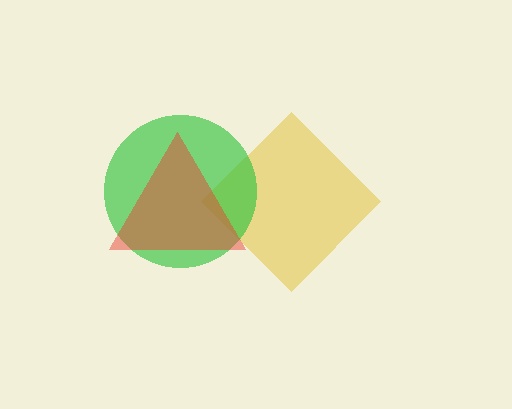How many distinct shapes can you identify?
There are 3 distinct shapes: a yellow diamond, a green circle, a red triangle.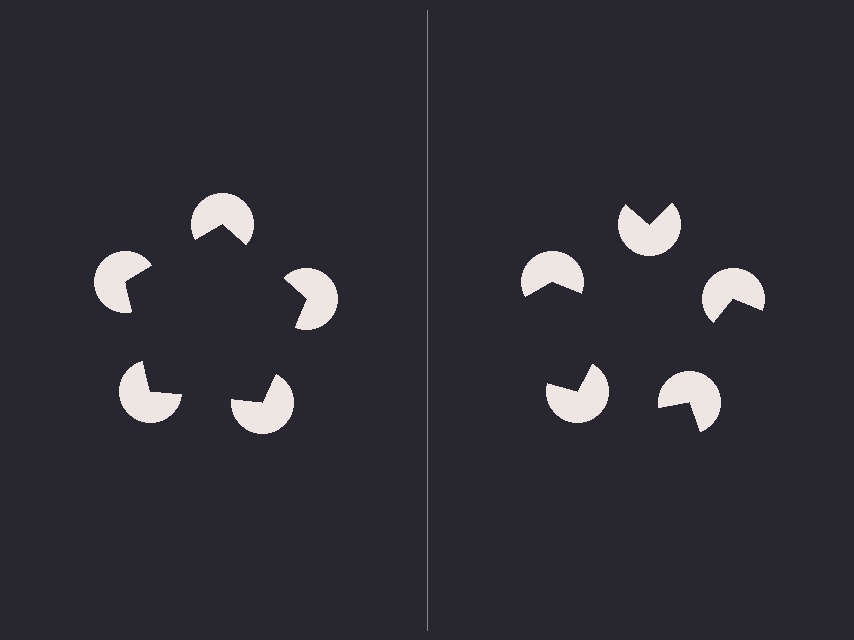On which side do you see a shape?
An illusory pentagon appears on the left side. On the right side the wedge cuts are rotated, so no coherent shape forms.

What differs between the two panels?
The pac-man discs are positioned identically on both sides; only the wedge orientations differ. On the left they align to a pentagon; on the right they are misaligned.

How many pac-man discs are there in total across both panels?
10 — 5 on each side.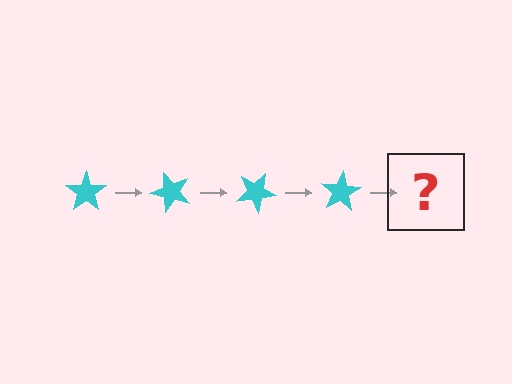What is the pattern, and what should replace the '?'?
The pattern is that the star rotates 50 degrees each step. The '?' should be a cyan star rotated 200 degrees.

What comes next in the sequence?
The next element should be a cyan star rotated 200 degrees.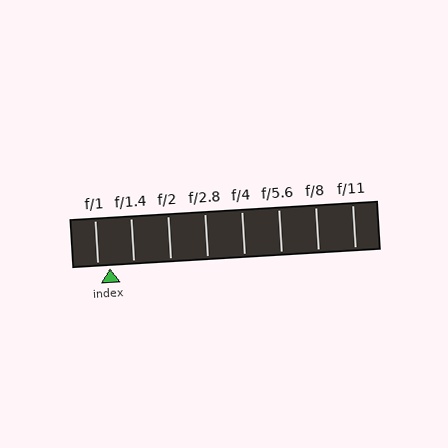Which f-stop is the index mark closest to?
The index mark is closest to f/1.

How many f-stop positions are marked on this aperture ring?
There are 8 f-stop positions marked.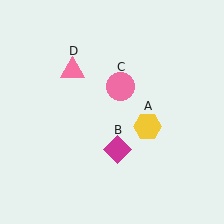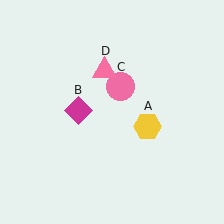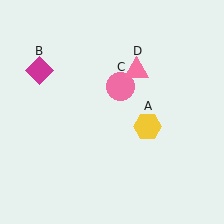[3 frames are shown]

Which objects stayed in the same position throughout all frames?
Yellow hexagon (object A) and pink circle (object C) remained stationary.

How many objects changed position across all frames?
2 objects changed position: magenta diamond (object B), pink triangle (object D).